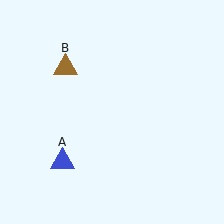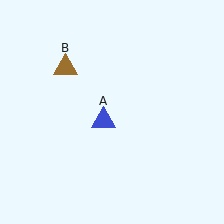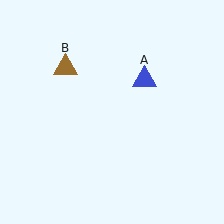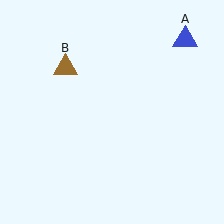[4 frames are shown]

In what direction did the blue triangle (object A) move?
The blue triangle (object A) moved up and to the right.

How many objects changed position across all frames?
1 object changed position: blue triangle (object A).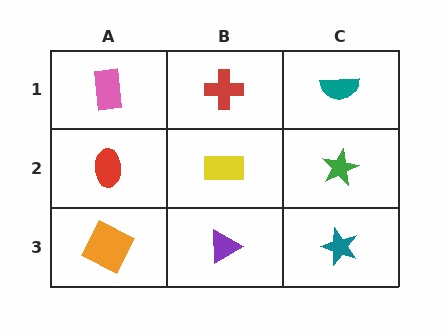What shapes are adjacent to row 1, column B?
A yellow rectangle (row 2, column B), a pink rectangle (row 1, column A), a teal semicircle (row 1, column C).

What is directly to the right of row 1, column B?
A teal semicircle.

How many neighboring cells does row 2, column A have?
3.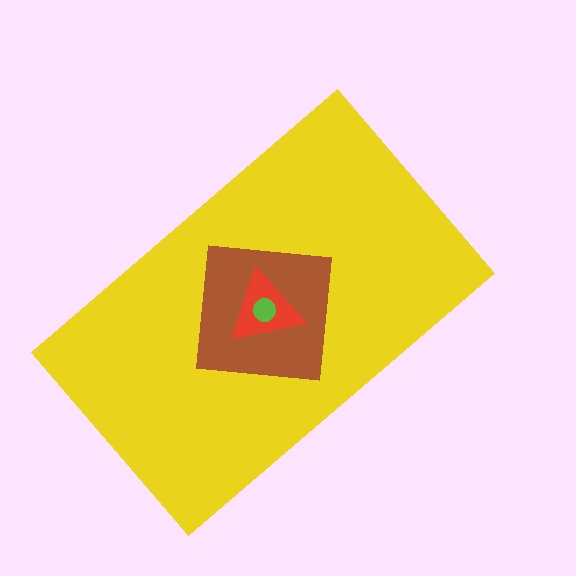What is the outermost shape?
The yellow rectangle.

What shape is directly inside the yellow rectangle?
The brown square.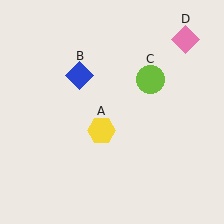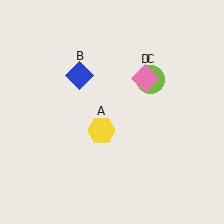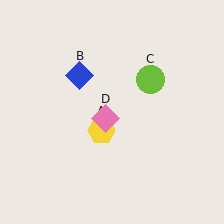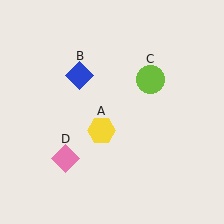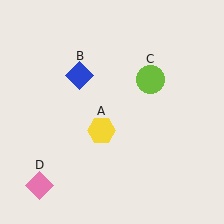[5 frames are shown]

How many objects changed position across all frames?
1 object changed position: pink diamond (object D).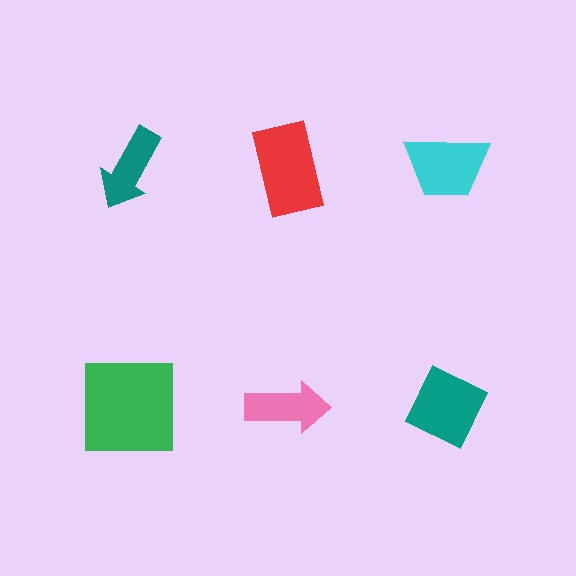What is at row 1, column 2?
A red rectangle.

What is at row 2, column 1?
A green square.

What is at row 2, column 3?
A teal diamond.